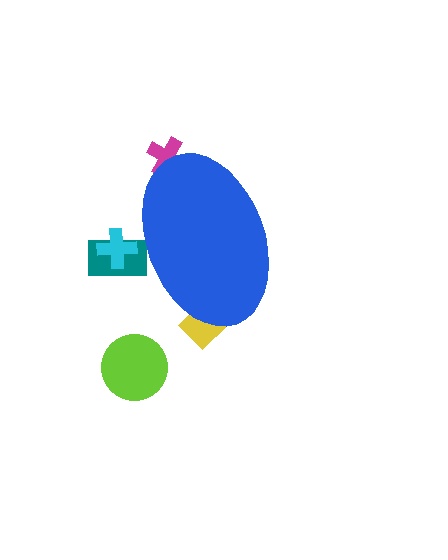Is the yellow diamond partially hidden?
Yes, the yellow diamond is partially hidden behind the blue ellipse.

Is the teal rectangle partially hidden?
Yes, the teal rectangle is partially hidden behind the blue ellipse.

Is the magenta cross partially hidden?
Yes, the magenta cross is partially hidden behind the blue ellipse.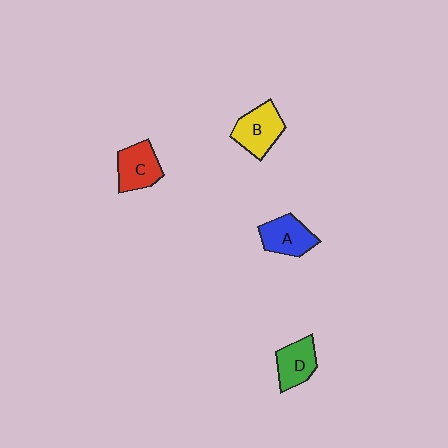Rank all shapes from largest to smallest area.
From largest to smallest: B (yellow), C (red), A (blue), D (green).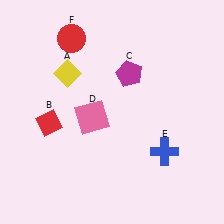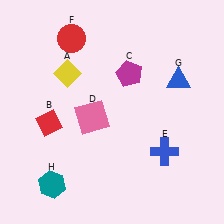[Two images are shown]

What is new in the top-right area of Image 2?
A blue triangle (G) was added in the top-right area of Image 2.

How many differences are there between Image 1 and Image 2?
There are 2 differences between the two images.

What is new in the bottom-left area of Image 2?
A teal hexagon (H) was added in the bottom-left area of Image 2.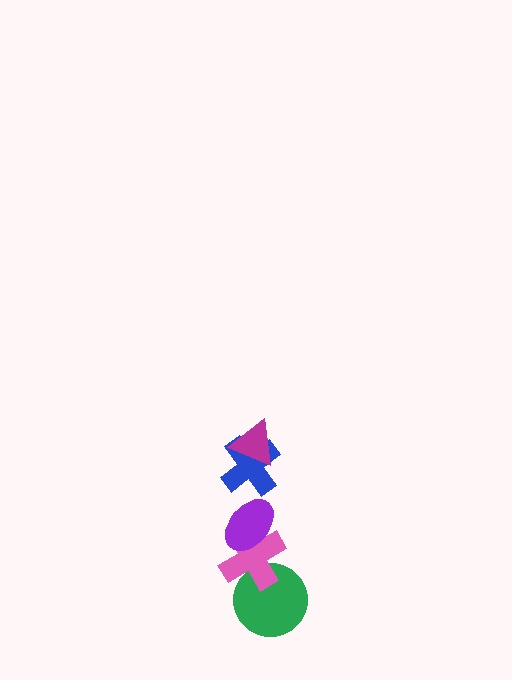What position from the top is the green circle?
The green circle is 5th from the top.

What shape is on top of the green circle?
The pink cross is on top of the green circle.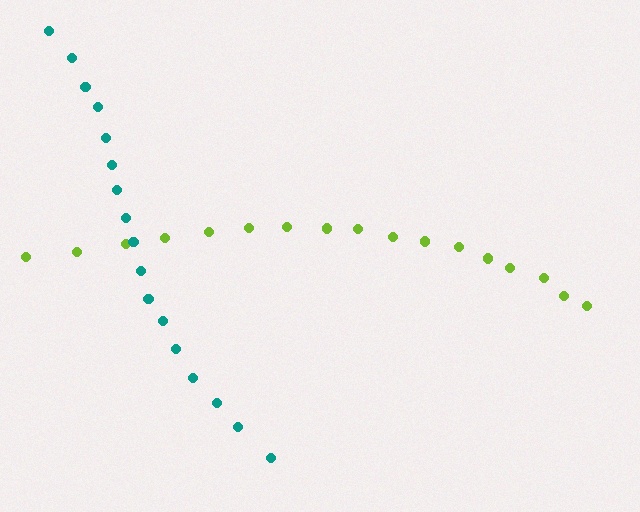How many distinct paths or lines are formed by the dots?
There are 2 distinct paths.